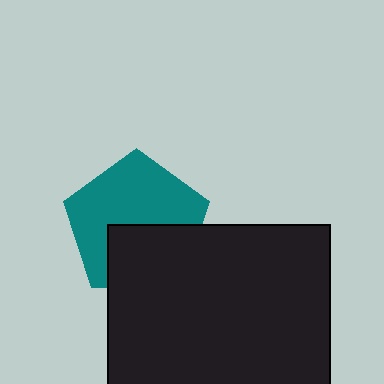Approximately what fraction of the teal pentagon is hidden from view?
Roughly 38% of the teal pentagon is hidden behind the black square.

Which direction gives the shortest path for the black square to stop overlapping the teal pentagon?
Moving down gives the shortest separation.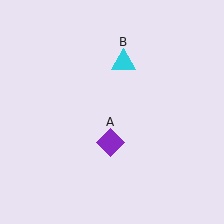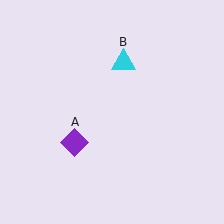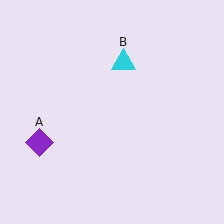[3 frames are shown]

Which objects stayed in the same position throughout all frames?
Cyan triangle (object B) remained stationary.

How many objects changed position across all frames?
1 object changed position: purple diamond (object A).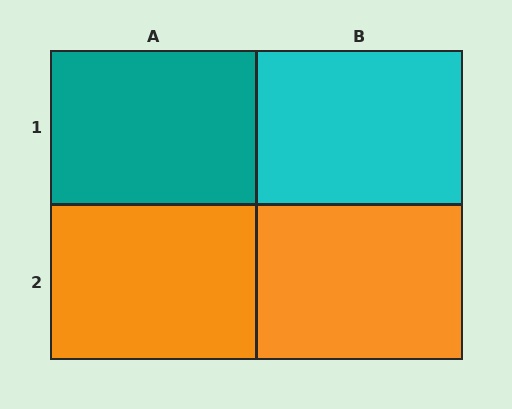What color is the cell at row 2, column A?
Orange.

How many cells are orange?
2 cells are orange.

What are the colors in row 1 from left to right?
Teal, cyan.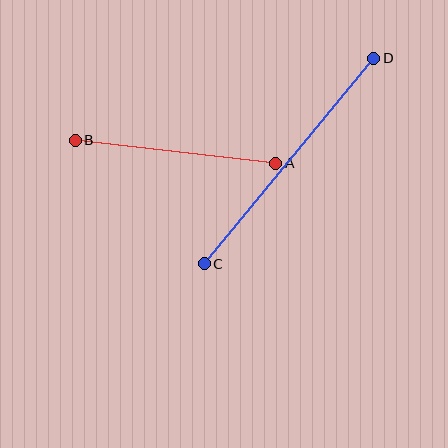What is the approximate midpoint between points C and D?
The midpoint is at approximately (289, 161) pixels.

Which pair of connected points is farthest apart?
Points C and D are farthest apart.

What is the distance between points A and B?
The distance is approximately 202 pixels.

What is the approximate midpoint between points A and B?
The midpoint is at approximately (175, 152) pixels.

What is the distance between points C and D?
The distance is approximately 267 pixels.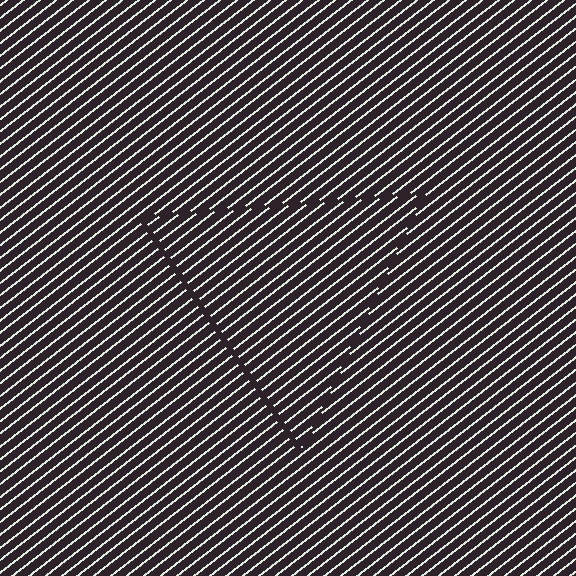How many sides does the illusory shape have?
3 sides — the line-ends trace a triangle.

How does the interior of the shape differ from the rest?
The interior of the shape contains the same grating, shifted by half a period — the contour is defined by the phase discontinuity where line-ends from the inner and outer gratings abut.